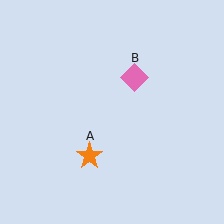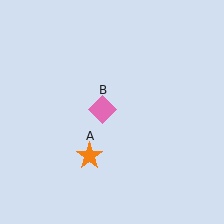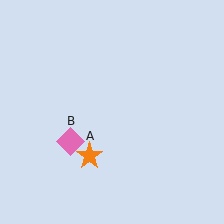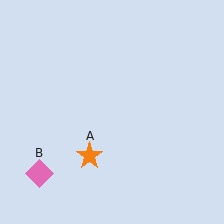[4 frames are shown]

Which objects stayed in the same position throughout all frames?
Orange star (object A) remained stationary.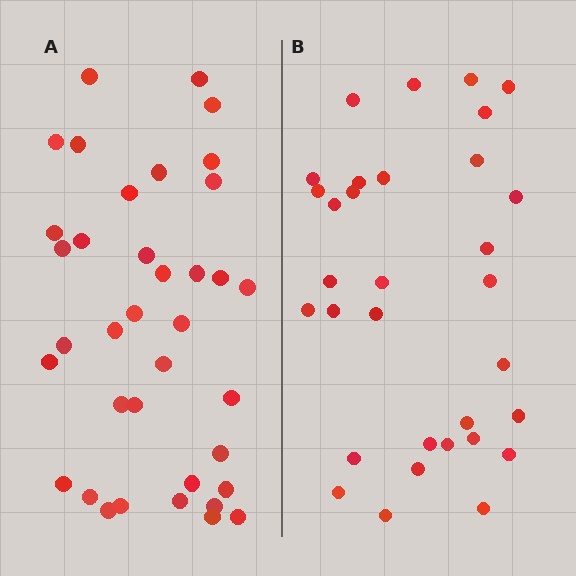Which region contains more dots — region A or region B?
Region A (the left region) has more dots.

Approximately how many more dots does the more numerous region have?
Region A has about 5 more dots than region B.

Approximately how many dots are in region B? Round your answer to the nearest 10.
About 30 dots. (The exact count is 32, which rounds to 30.)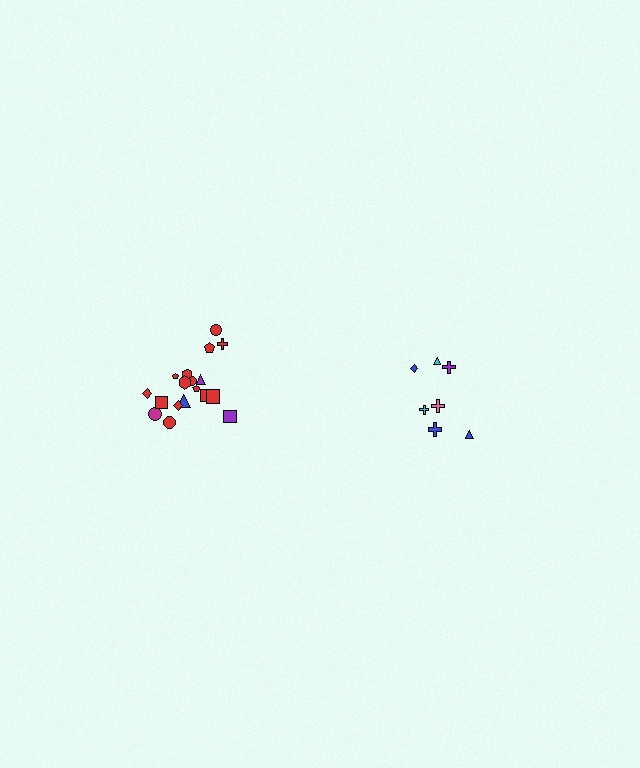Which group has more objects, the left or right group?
The left group.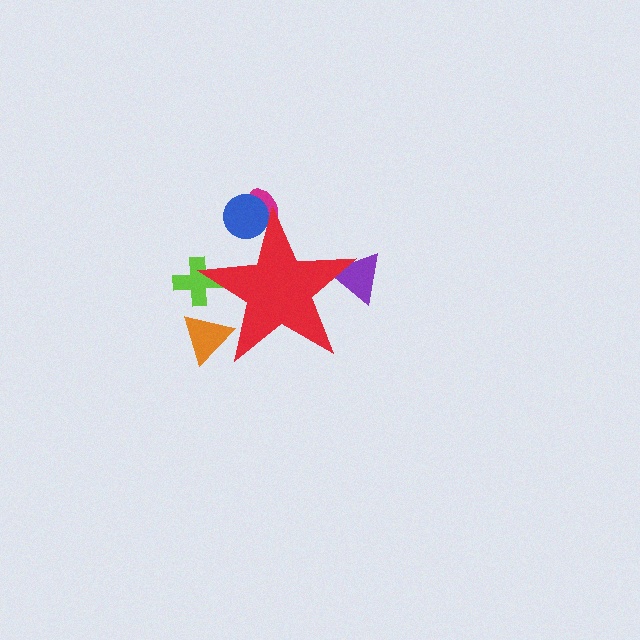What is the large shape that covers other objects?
A red star.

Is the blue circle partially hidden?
Yes, the blue circle is partially hidden behind the red star.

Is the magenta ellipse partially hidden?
Yes, the magenta ellipse is partially hidden behind the red star.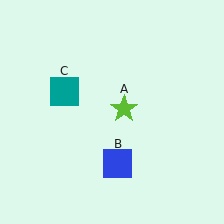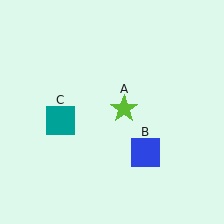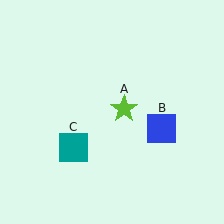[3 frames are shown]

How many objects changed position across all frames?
2 objects changed position: blue square (object B), teal square (object C).